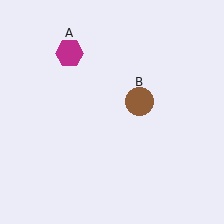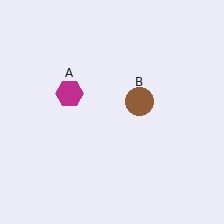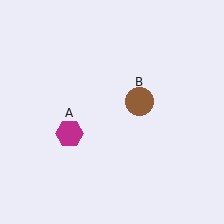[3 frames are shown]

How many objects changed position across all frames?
1 object changed position: magenta hexagon (object A).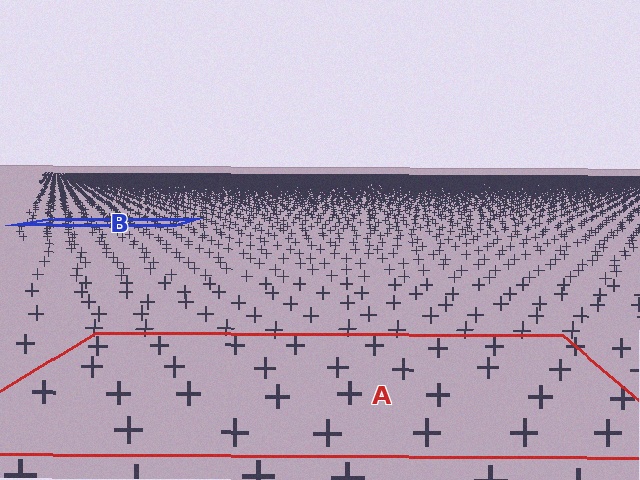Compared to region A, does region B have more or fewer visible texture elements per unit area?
Region B has more texture elements per unit area — they are packed more densely because it is farther away.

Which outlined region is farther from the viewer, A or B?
Region B is farther from the viewer — the texture elements inside it appear smaller and more densely packed.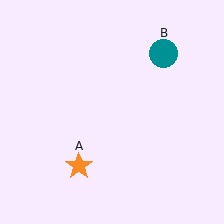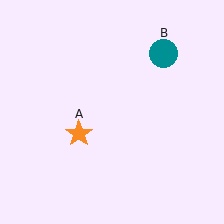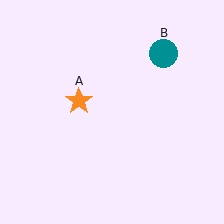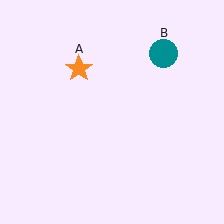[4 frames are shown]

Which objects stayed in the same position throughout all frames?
Teal circle (object B) remained stationary.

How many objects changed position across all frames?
1 object changed position: orange star (object A).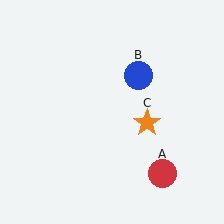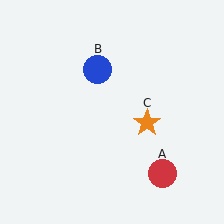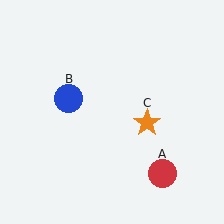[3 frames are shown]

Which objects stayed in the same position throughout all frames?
Red circle (object A) and orange star (object C) remained stationary.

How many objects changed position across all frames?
1 object changed position: blue circle (object B).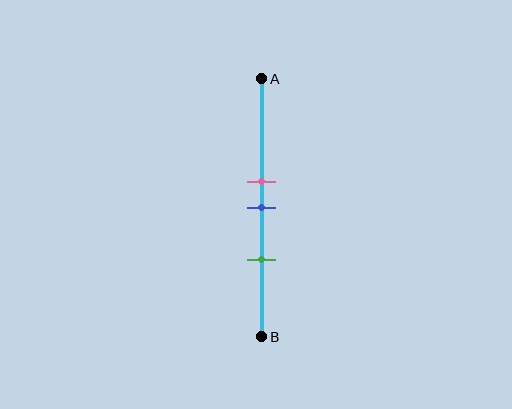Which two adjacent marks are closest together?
The pink and blue marks are the closest adjacent pair.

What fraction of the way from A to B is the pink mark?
The pink mark is approximately 40% (0.4) of the way from A to B.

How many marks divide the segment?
There are 3 marks dividing the segment.